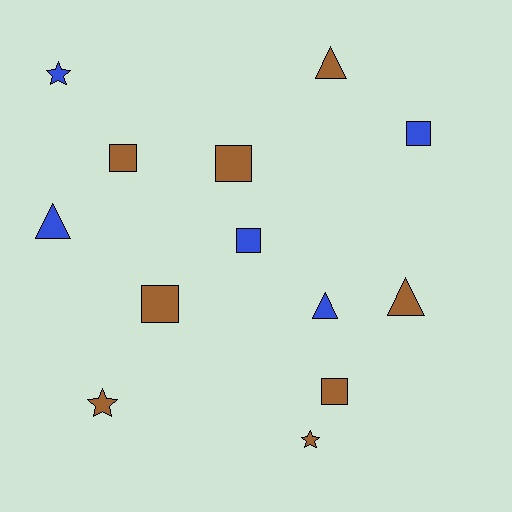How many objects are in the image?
There are 13 objects.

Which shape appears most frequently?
Square, with 6 objects.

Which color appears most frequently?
Brown, with 8 objects.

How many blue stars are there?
There is 1 blue star.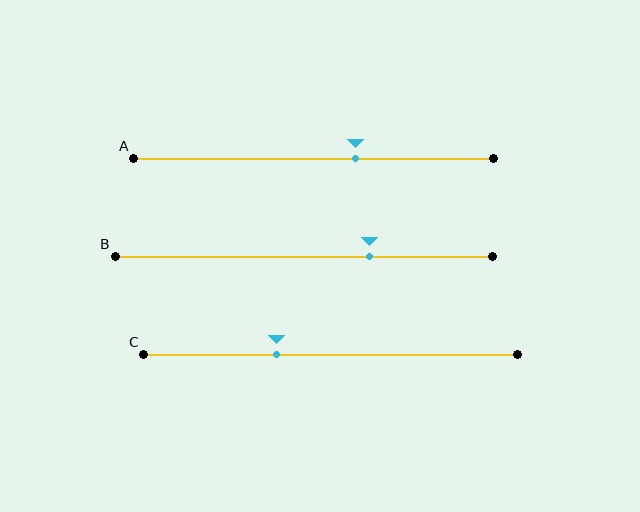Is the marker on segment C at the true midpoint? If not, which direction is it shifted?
No, the marker on segment C is shifted to the left by about 14% of the segment length.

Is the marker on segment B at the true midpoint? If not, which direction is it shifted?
No, the marker on segment B is shifted to the right by about 17% of the segment length.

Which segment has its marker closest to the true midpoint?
Segment A has its marker closest to the true midpoint.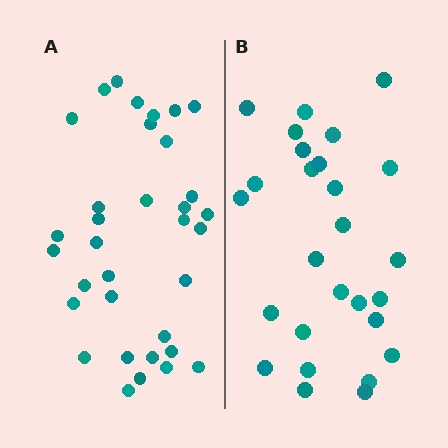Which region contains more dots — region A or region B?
Region A (the left region) has more dots.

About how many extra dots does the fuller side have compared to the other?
Region A has roughly 8 or so more dots than region B.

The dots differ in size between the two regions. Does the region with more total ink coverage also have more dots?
No. Region B has more total ink coverage because its dots are larger, but region A actually contains more individual dots. Total area can be misleading — the number of items is what matters here.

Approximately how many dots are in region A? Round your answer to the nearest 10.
About 30 dots. (The exact count is 34, which rounds to 30.)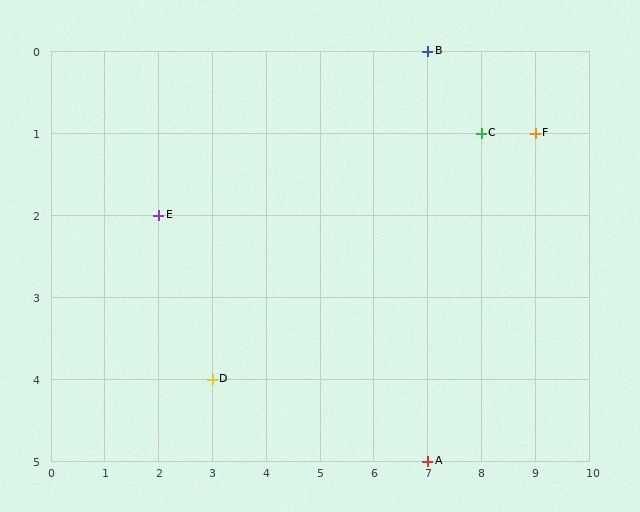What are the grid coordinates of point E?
Point E is at grid coordinates (2, 2).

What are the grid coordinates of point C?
Point C is at grid coordinates (8, 1).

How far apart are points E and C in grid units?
Points E and C are 6 columns and 1 row apart (about 6.1 grid units diagonally).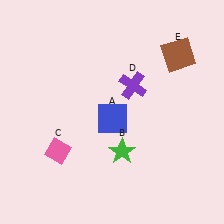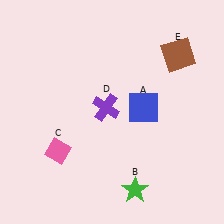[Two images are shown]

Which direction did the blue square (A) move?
The blue square (A) moved right.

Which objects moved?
The objects that moved are: the blue square (A), the green star (B), the purple cross (D).